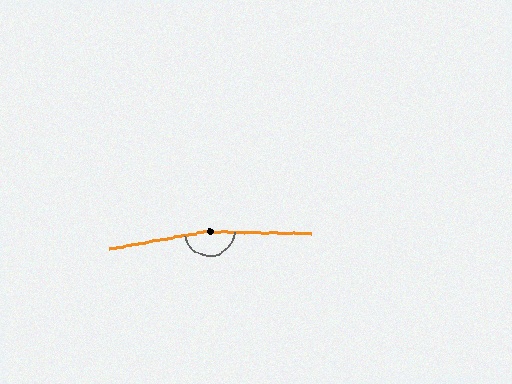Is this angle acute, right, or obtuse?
It is obtuse.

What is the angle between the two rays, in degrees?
Approximately 168 degrees.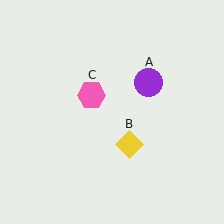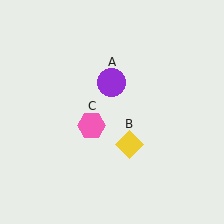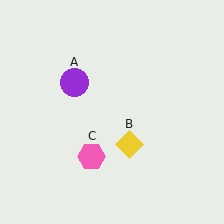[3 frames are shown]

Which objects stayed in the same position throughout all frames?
Yellow diamond (object B) remained stationary.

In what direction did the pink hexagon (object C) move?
The pink hexagon (object C) moved down.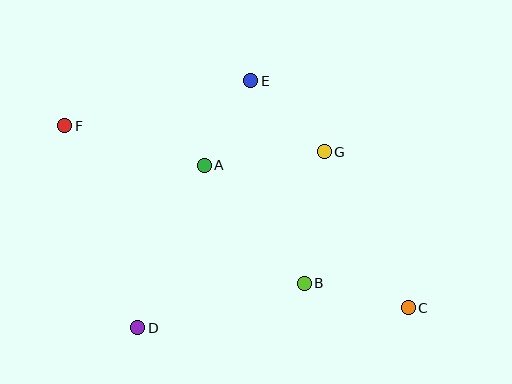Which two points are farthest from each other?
Points C and F are farthest from each other.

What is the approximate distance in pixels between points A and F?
The distance between A and F is approximately 145 pixels.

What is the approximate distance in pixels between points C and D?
The distance between C and D is approximately 271 pixels.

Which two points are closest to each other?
Points A and E are closest to each other.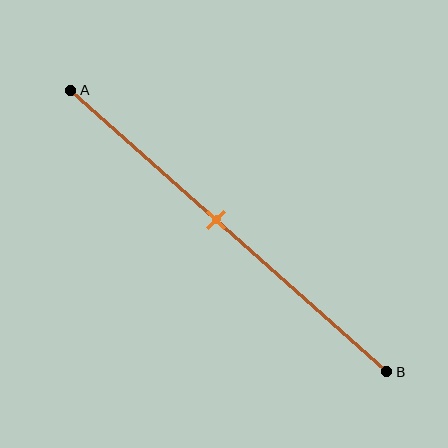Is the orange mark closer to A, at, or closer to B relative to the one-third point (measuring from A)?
The orange mark is closer to point B than the one-third point of segment AB.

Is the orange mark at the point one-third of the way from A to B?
No, the mark is at about 45% from A, not at the 33% one-third point.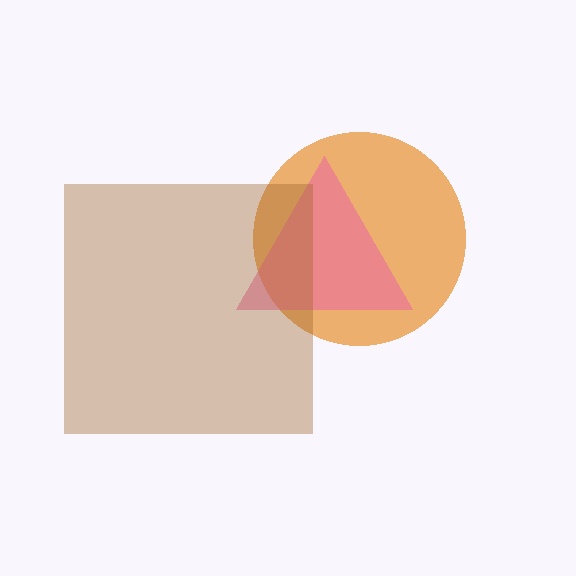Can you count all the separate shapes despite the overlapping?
Yes, there are 3 separate shapes.